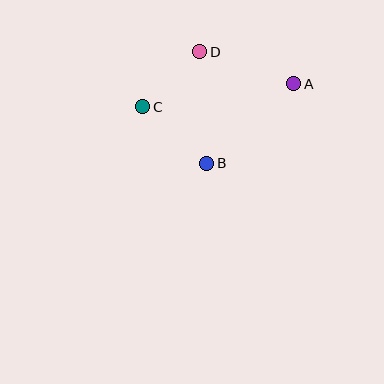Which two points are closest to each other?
Points C and D are closest to each other.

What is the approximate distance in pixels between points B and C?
The distance between B and C is approximately 85 pixels.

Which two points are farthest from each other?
Points A and C are farthest from each other.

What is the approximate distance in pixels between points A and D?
The distance between A and D is approximately 99 pixels.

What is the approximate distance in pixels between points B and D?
The distance between B and D is approximately 112 pixels.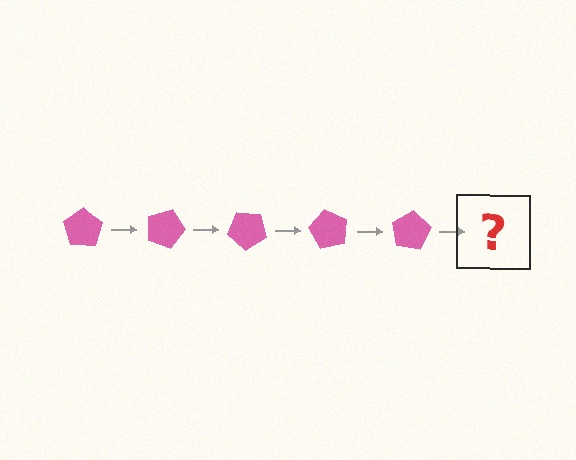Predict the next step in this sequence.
The next step is a pink pentagon rotated 100 degrees.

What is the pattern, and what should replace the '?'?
The pattern is that the pentagon rotates 20 degrees each step. The '?' should be a pink pentagon rotated 100 degrees.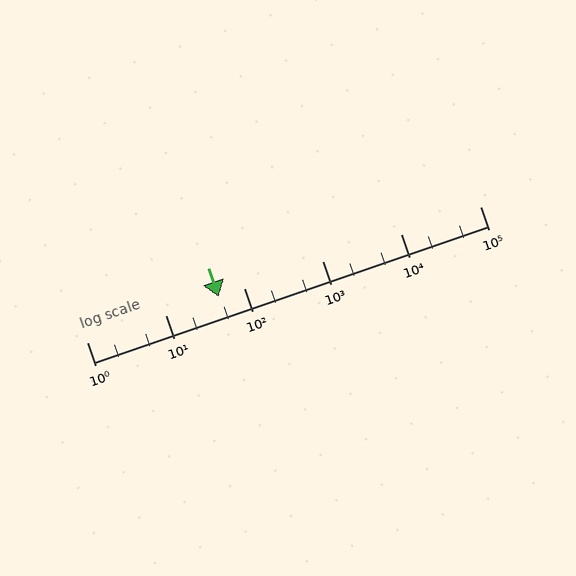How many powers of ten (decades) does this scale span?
The scale spans 5 decades, from 1 to 100000.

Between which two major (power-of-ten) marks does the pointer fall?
The pointer is between 10 and 100.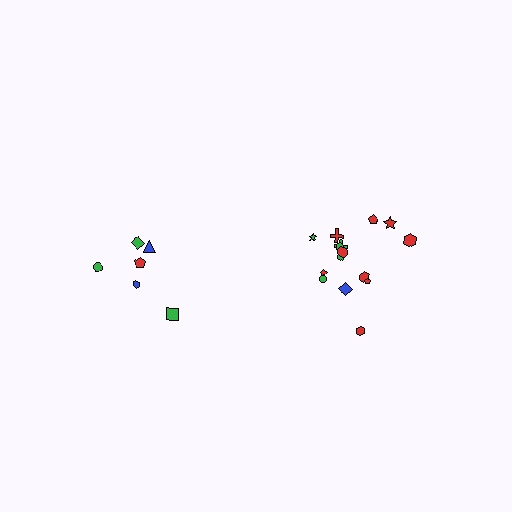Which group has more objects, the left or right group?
The right group.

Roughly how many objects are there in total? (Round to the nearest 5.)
Roughly 20 objects in total.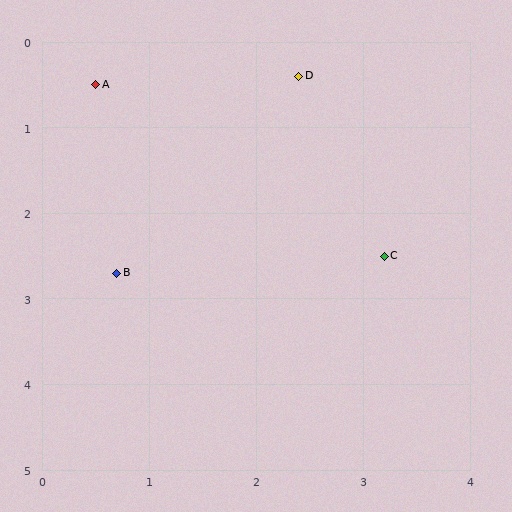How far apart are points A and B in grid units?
Points A and B are about 2.2 grid units apart.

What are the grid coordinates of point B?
Point B is at approximately (0.7, 2.7).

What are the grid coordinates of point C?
Point C is at approximately (3.2, 2.5).